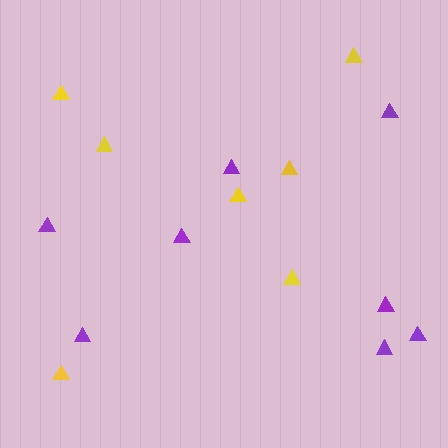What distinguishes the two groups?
There are 2 groups: one group of yellow triangles (7) and one group of purple triangles (8).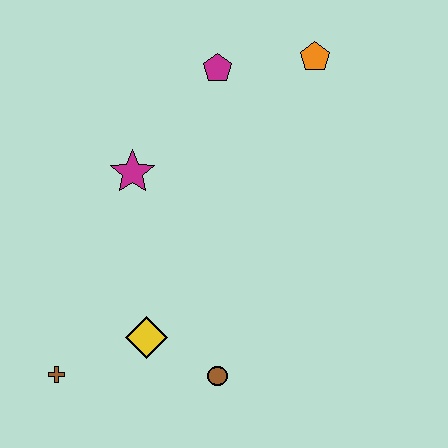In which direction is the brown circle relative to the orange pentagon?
The brown circle is below the orange pentagon.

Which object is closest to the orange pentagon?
The magenta pentagon is closest to the orange pentagon.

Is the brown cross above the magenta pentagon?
No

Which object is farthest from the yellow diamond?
The orange pentagon is farthest from the yellow diamond.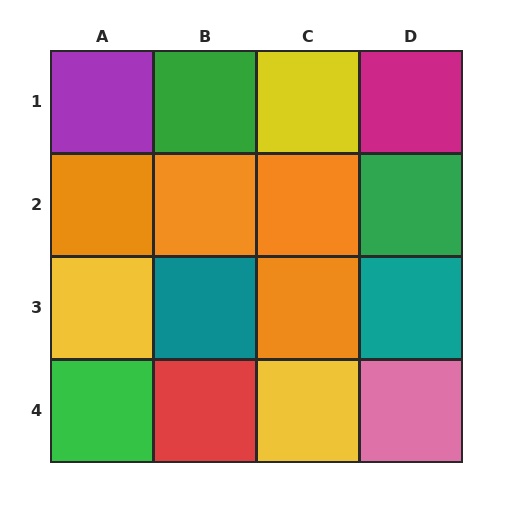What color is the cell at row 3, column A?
Yellow.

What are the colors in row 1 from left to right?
Purple, green, yellow, magenta.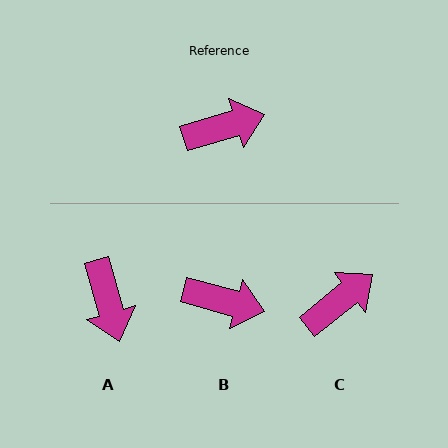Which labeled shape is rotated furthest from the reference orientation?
A, about 91 degrees away.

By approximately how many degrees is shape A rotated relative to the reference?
Approximately 91 degrees clockwise.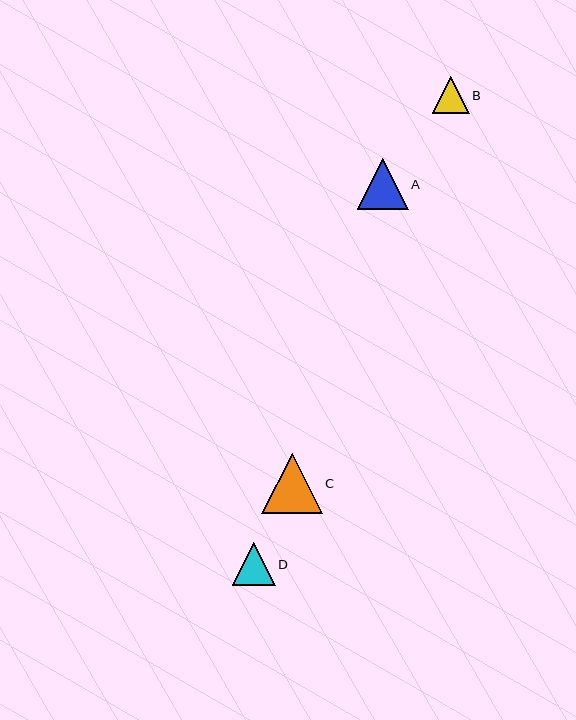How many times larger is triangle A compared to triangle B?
Triangle A is approximately 1.4 times the size of triangle B.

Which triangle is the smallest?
Triangle B is the smallest with a size of approximately 37 pixels.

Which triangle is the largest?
Triangle C is the largest with a size of approximately 60 pixels.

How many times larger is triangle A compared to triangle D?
Triangle A is approximately 1.2 times the size of triangle D.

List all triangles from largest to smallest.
From largest to smallest: C, A, D, B.